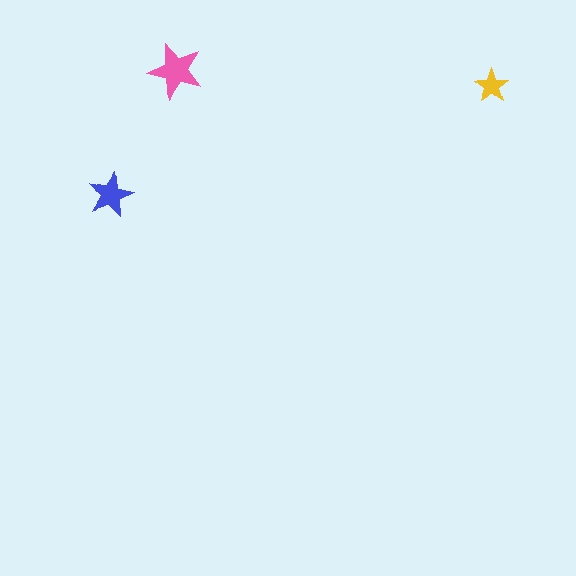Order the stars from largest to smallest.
the pink one, the blue one, the yellow one.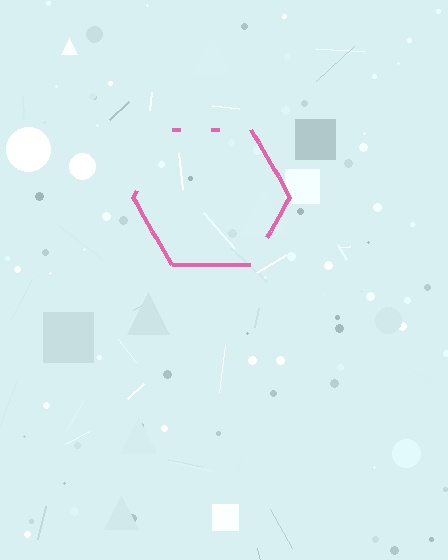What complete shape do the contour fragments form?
The contour fragments form a hexagon.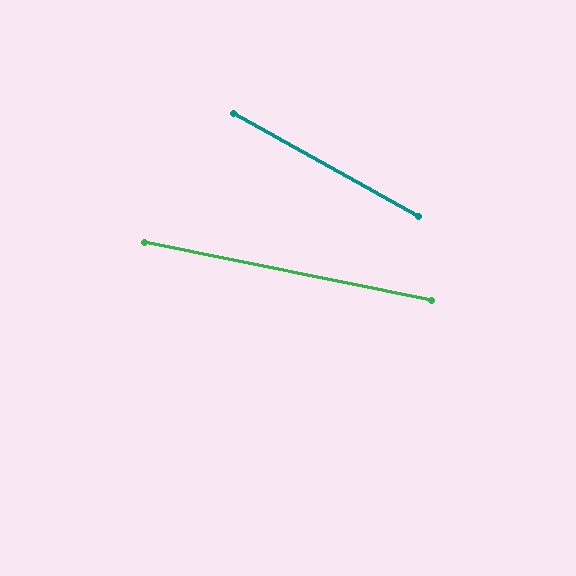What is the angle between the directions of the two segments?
Approximately 18 degrees.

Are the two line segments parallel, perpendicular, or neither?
Neither parallel nor perpendicular — they differ by about 18°.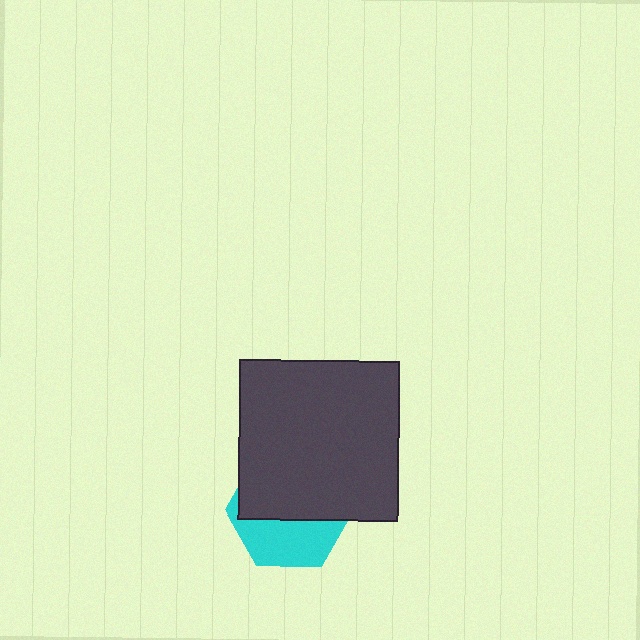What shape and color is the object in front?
The object in front is a dark gray square.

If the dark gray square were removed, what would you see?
You would see the complete cyan hexagon.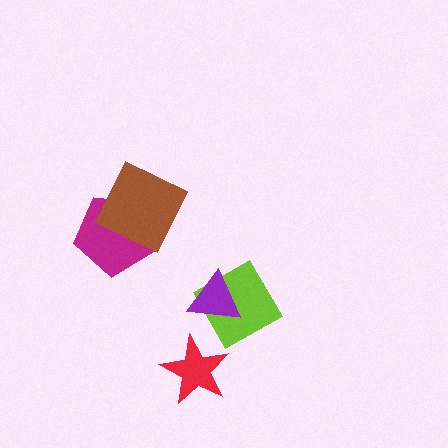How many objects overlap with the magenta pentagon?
1 object overlaps with the magenta pentagon.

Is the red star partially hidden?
No, no other shape covers it.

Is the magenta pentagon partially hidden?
Yes, it is partially covered by another shape.